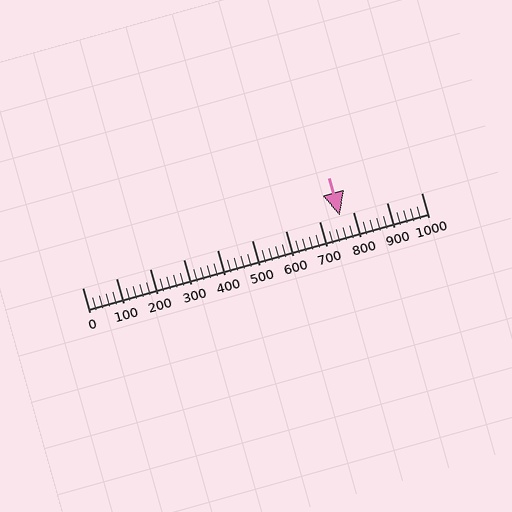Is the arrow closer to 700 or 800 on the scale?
The arrow is closer to 800.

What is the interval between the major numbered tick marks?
The major tick marks are spaced 100 units apart.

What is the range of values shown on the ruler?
The ruler shows values from 0 to 1000.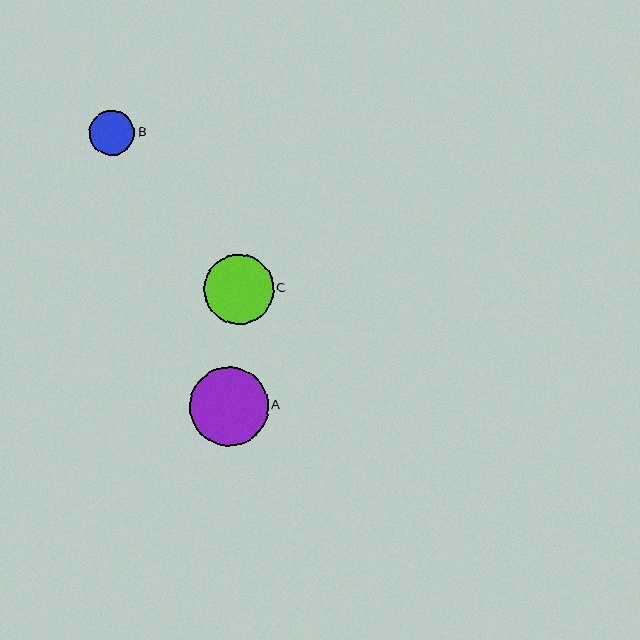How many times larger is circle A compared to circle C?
Circle A is approximately 1.1 times the size of circle C.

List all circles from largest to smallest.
From largest to smallest: A, C, B.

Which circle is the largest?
Circle A is the largest with a size of approximately 79 pixels.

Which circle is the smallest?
Circle B is the smallest with a size of approximately 45 pixels.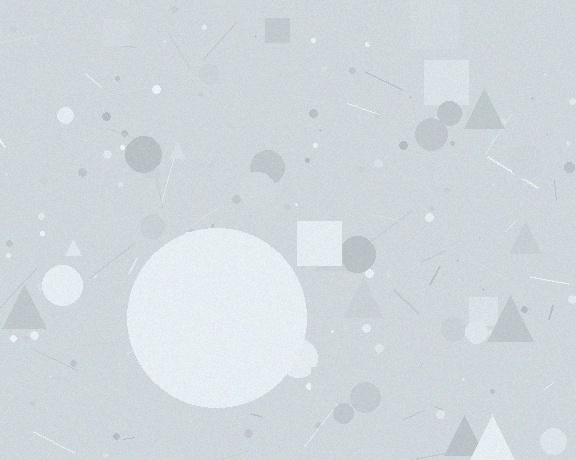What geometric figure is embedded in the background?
A circle is embedded in the background.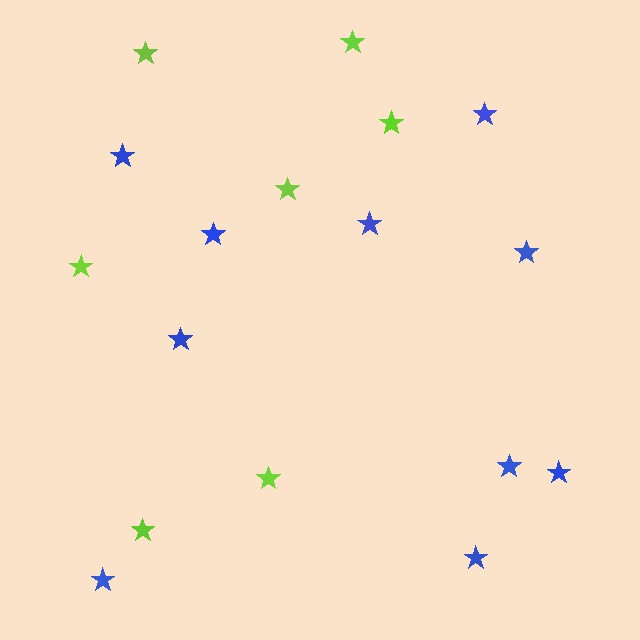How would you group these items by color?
There are 2 groups: one group of blue stars (10) and one group of lime stars (7).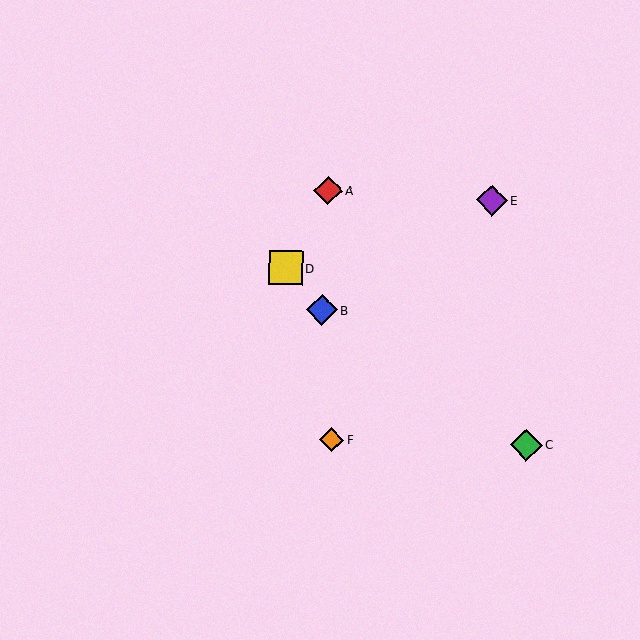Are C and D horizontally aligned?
No, C is at y≈445 and D is at y≈268.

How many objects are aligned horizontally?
2 objects (C, F) are aligned horizontally.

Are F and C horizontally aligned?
Yes, both are at y≈440.